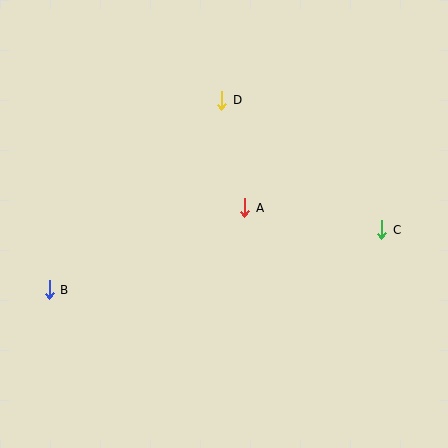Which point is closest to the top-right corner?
Point C is closest to the top-right corner.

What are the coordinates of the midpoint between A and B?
The midpoint between A and B is at (147, 249).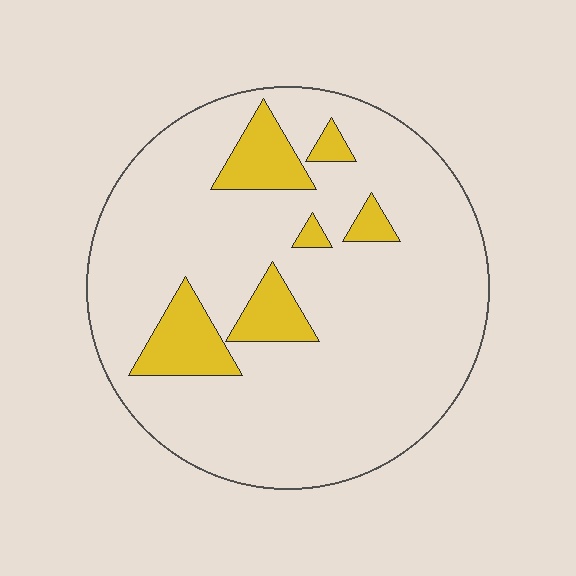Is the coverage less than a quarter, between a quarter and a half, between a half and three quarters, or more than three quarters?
Less than a quarter.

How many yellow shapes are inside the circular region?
6.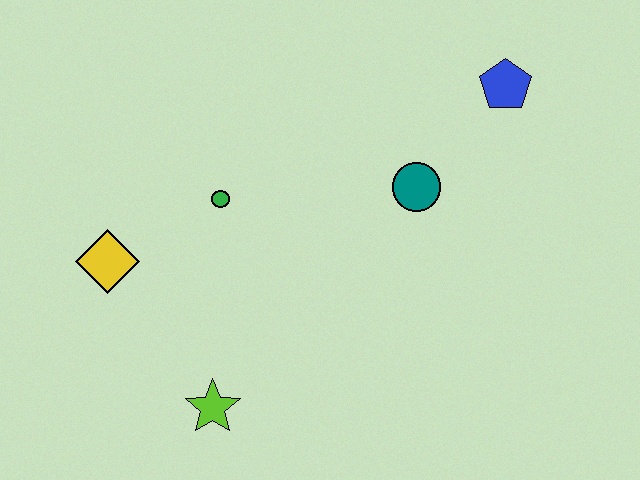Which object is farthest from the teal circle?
The yellow diamond is farthest from the teal circle.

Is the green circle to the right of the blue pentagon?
No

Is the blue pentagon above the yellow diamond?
Yes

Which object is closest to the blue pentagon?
The teal circle is closest to the blue pentagon.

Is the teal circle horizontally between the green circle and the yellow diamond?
No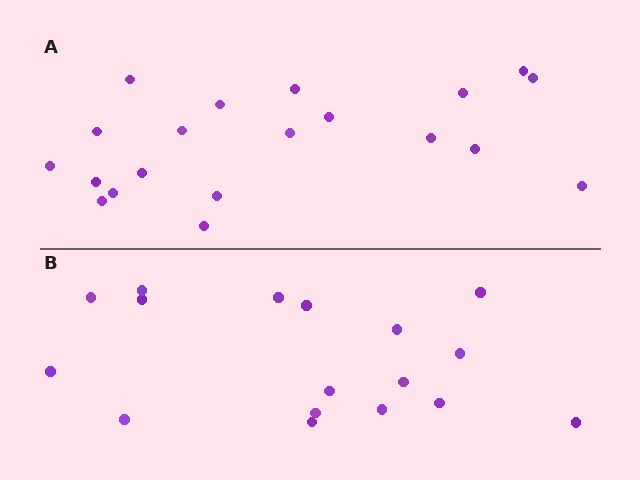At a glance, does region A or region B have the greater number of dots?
Region A (the top region) has more dots.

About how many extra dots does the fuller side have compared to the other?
Region A has just a few more — roughly 2 or 3 more dots than region B.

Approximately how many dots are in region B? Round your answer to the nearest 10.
About 20 dots. (The exact count is 17, which rounds to 20.)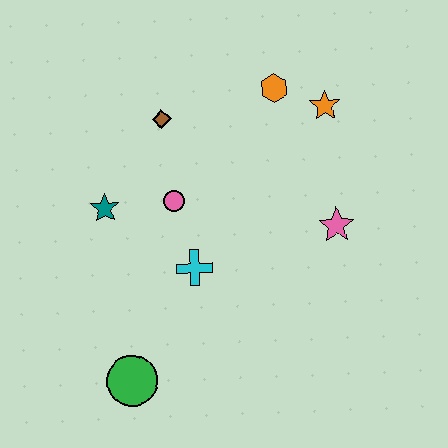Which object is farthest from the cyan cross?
The orange star is farthest from the cyan cross.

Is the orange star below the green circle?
No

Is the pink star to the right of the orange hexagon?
Yes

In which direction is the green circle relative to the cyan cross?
The green circle is below the cyan cross.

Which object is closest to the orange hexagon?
The orange star is closest to the orange hexagon.